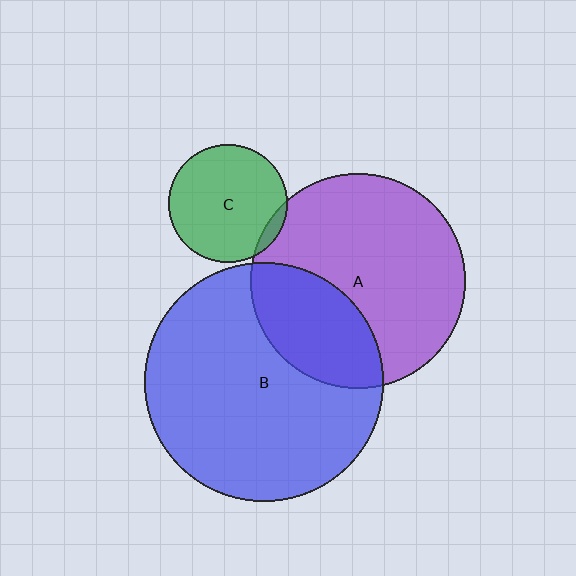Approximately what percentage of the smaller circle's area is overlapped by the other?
Approximately 30%.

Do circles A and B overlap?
Yes.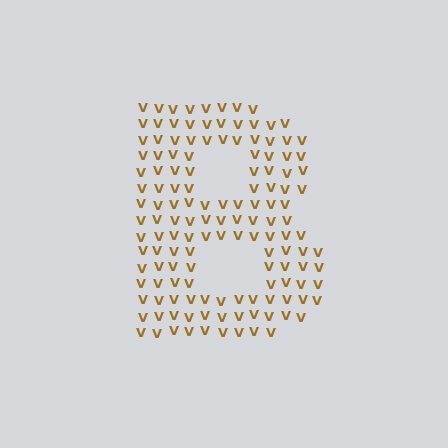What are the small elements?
The small elements are letter V's.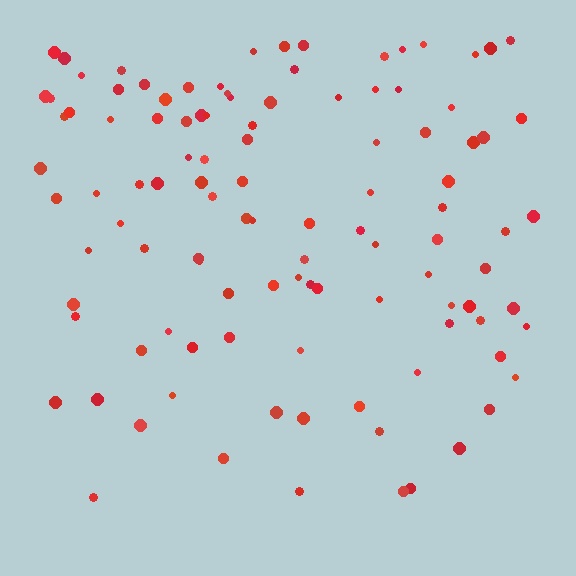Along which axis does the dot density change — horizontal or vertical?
Vertical.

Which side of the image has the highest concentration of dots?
The top.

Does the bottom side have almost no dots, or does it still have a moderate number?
Still a moderate number, just noticeably fewer than the top.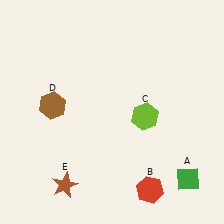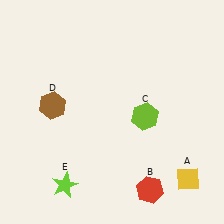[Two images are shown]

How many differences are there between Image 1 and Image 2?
There are 2 differences between the two images.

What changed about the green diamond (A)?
In Image 1, A is green. In Image 2, it changed to yellow.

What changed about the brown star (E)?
In Image 1, E is brown. In Image 2, it changed to lime.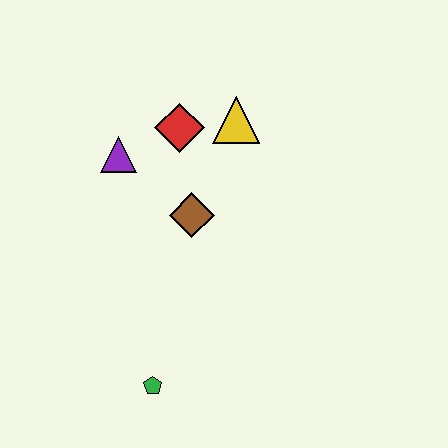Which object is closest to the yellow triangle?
The red diamond is closest to the yellow triangle.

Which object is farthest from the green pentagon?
The yellow triangle is farthest from the green pentagon.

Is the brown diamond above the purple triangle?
No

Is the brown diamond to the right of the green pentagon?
Yes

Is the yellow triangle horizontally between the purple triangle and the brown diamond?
No